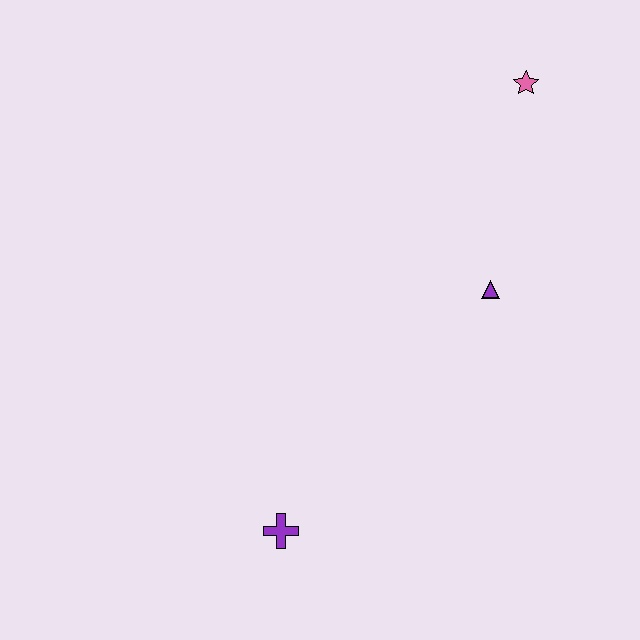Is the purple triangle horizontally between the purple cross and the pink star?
Yes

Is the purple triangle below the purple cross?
No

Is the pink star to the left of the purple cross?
No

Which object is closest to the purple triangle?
The pink star is closest to the purple triangle.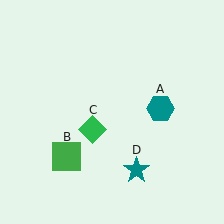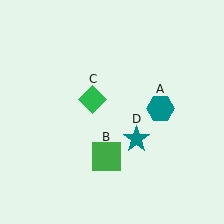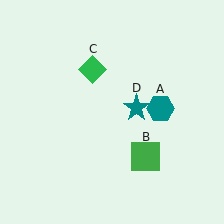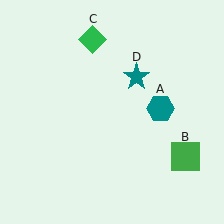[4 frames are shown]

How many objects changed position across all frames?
3 objects changed position: green square (object B), green diamond (object C), teal star (object D).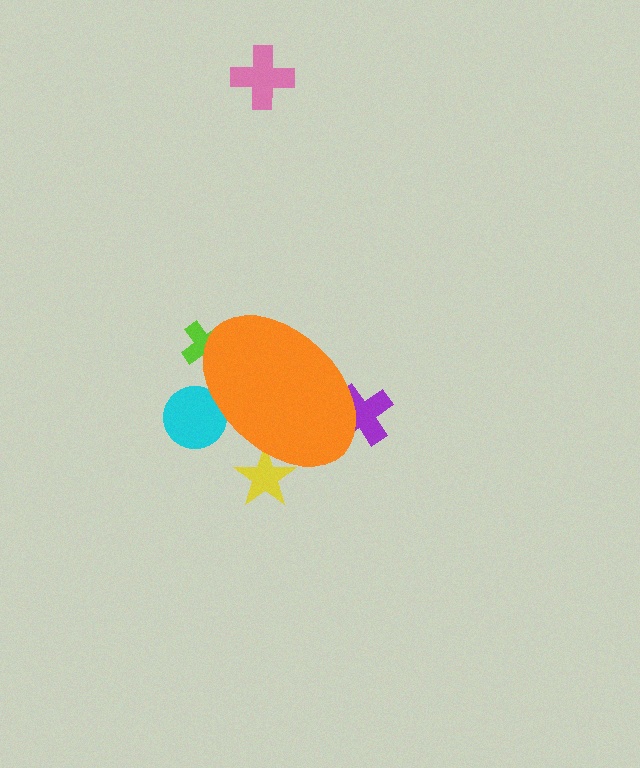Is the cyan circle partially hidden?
Yes, the cyan circle is partially hidden behind the orange ellipse.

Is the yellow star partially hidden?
Yes, the yellow star is partially hidden behind the orange ellipse.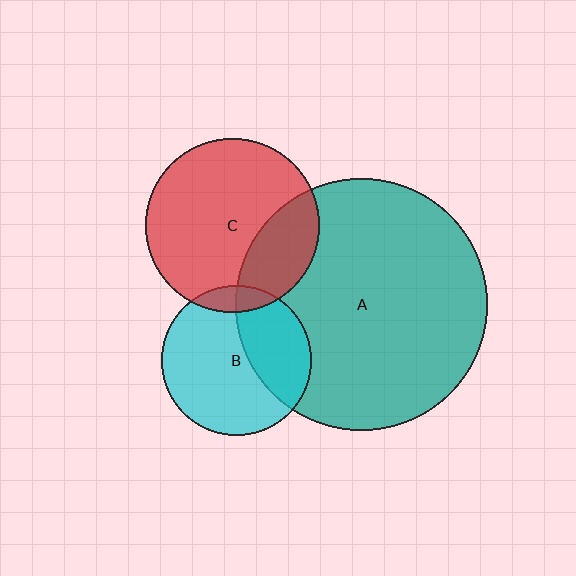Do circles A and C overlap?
Yes.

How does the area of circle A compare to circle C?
Approximately 2.1 times.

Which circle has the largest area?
Circle A (teal).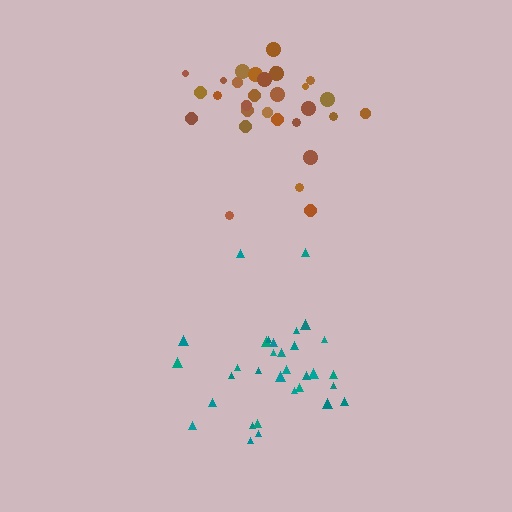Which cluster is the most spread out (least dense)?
Teal.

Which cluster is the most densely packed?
Brown.